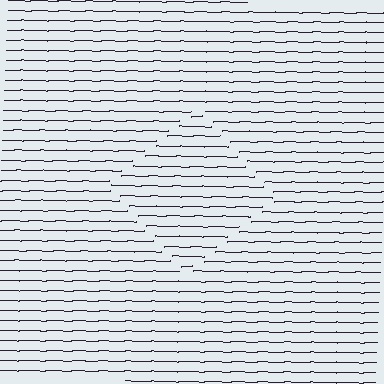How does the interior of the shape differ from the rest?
The interior of the shape contains the same grating, shifted by half a period — the contour is defined by the phase discontinuity where line-ends from the inner and outer gratings abut.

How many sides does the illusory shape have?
4 sides — the line-ends trace a square.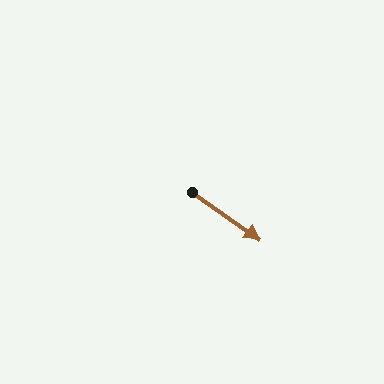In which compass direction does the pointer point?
Southeast.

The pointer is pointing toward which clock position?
Roughly 4 o'clock.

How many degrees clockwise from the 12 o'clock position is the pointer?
Approximately 125 degrees.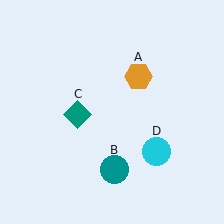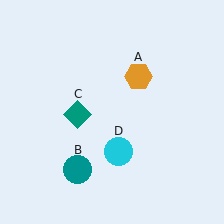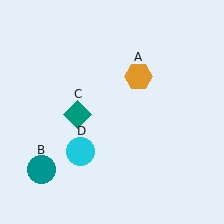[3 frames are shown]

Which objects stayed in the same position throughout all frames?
Orange hexagon (object A) and teal diamond (object C) remained stationary.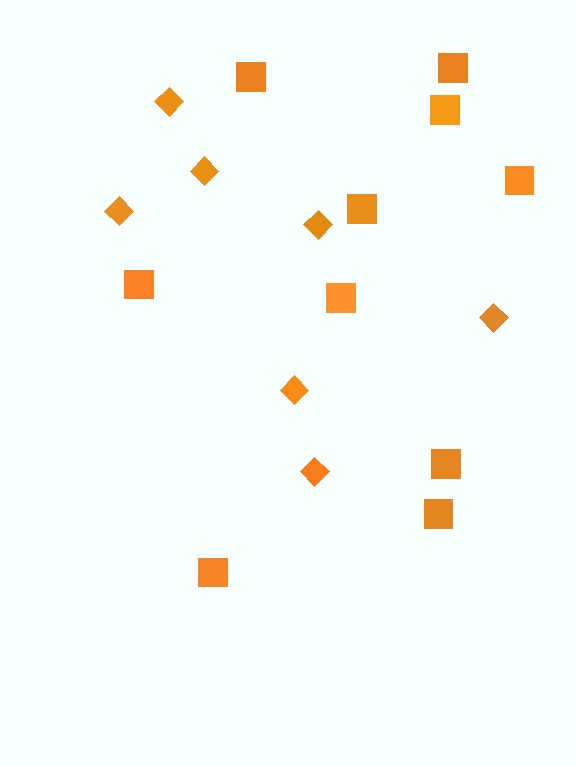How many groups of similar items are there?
There are 2 groups: one group of squares (10) and one group of diamonds (7).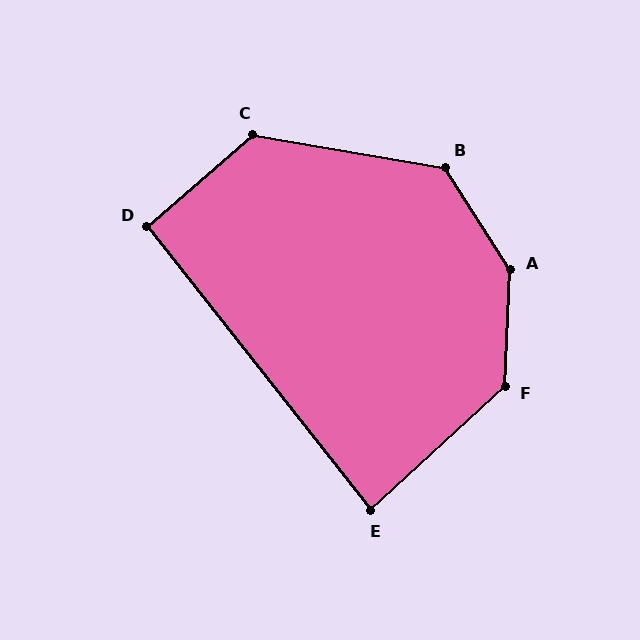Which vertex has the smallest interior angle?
E, at approximately 86 degrees.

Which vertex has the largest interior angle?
A, at approximately 145 degrees.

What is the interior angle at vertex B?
Approximately 132 degrees (obtuse).